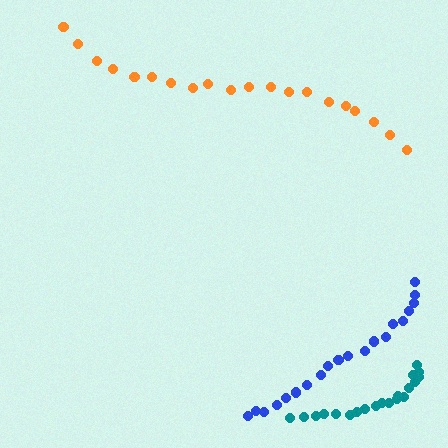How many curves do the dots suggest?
There are 3 distinct paths.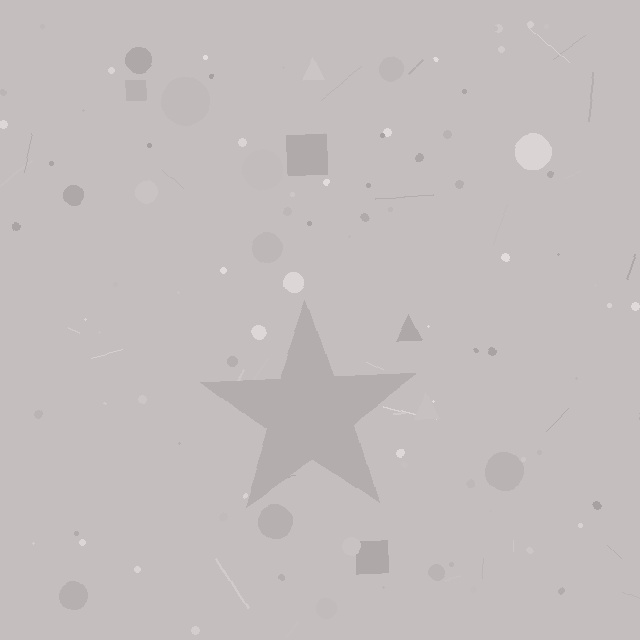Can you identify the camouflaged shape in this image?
The camouflaged shape is a star.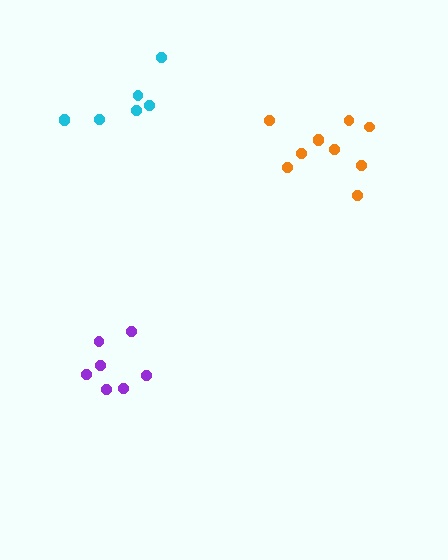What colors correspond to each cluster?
The clusters are colored: purple, orange, cyan.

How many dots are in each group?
Group 1: 7 dots, Group 2: 10 dots, Group 3: 7 dots (24 total).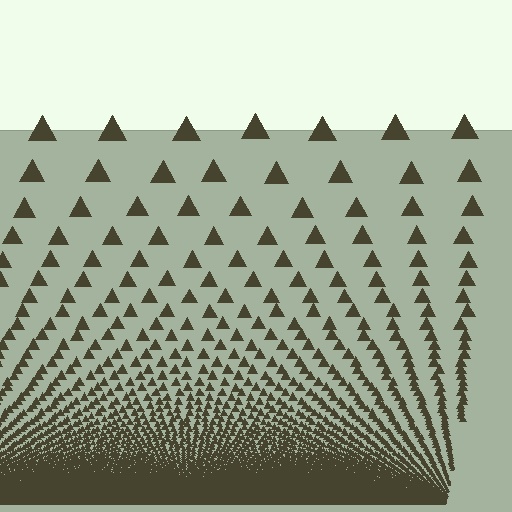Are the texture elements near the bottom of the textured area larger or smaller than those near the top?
Smaller. The gradient is inverted — elements near the bottom are smaller and denser.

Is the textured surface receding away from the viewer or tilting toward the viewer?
The surface appears to tilt toward the viewer. Texture elements get larger and sparser toward the top.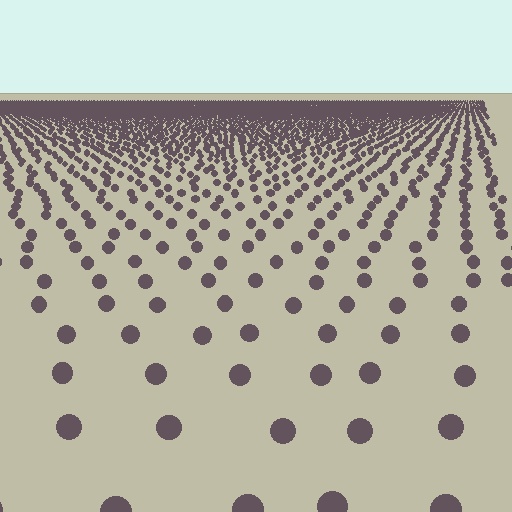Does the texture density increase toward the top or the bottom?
Density increases toward the top.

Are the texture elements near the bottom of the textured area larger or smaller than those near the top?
Larger. Near the bottom, elements are closer to the viewer and appear at a bigger on-screen size.